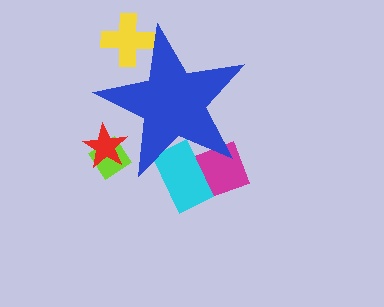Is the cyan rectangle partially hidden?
Yes, the cyan rectangle is partially hidden behind the blue star.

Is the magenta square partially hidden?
Yes, the magenta square is partially hidden behind the blue star.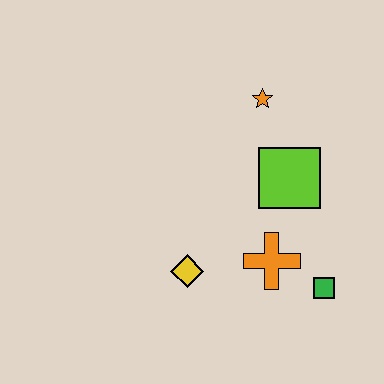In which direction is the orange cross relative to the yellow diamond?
The orange cross is to the right of the yellow diamond.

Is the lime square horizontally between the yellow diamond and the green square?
Yes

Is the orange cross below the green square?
No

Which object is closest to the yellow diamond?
The orange cross is closest to the yellow diamond.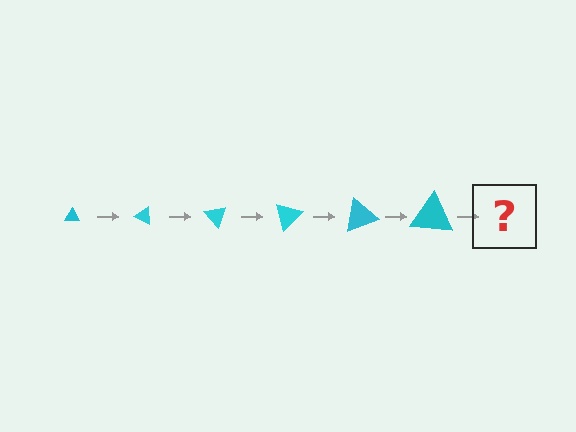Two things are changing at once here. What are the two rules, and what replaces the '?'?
The two rules are that the triangle grows larger each step and it rotates 25 degrees each step. The '?' should be a triangle, larger than the previous one and rotated 150 degrees from the start.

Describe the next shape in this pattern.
It should be a triangle, larger than the previous one and rotated 150 degrees from the start.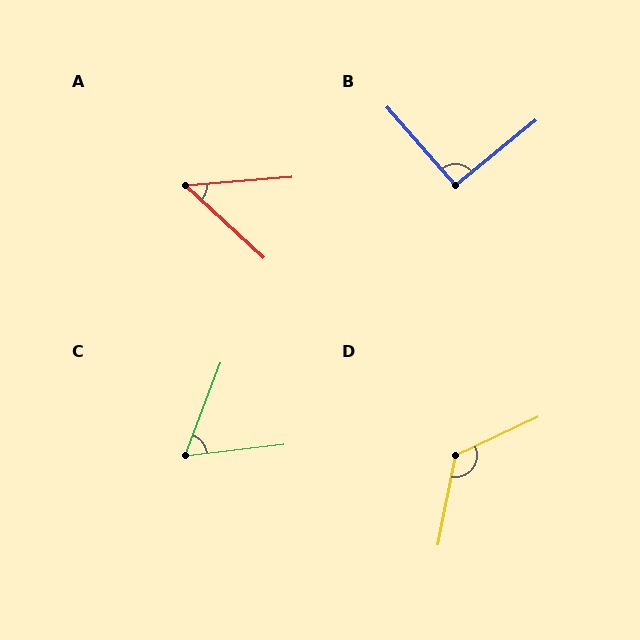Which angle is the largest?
D, at approximately 126 degrees.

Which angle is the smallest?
A, at approximately 47 degrees.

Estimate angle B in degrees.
Approximately 92 degrees.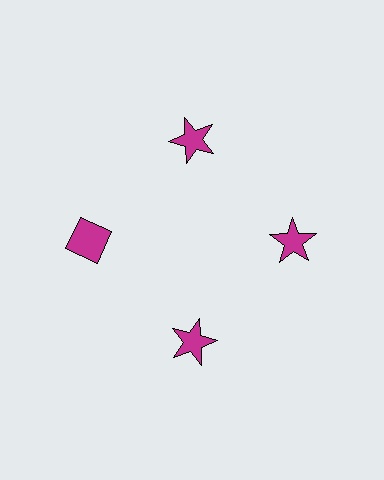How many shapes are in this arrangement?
There are 4 shapes arranged in a ring pattern.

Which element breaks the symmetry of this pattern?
The magenta diamond at roughly the 9 o'clock position breaks the symmetry. All other shapes are magenta stars.